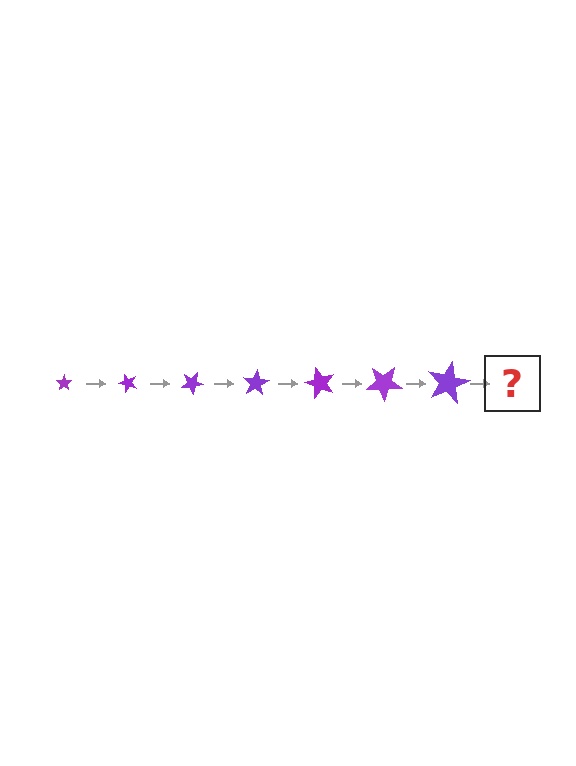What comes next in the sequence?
The next element should be a star, larger than the previous one and rotated 350 degrees from the start.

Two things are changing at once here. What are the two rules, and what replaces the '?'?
The two rules are that the star grows larger each step and it rotates 50 degrees each step. The '?' should be a star, larger than the previous one and rotated 350 degrees from the start.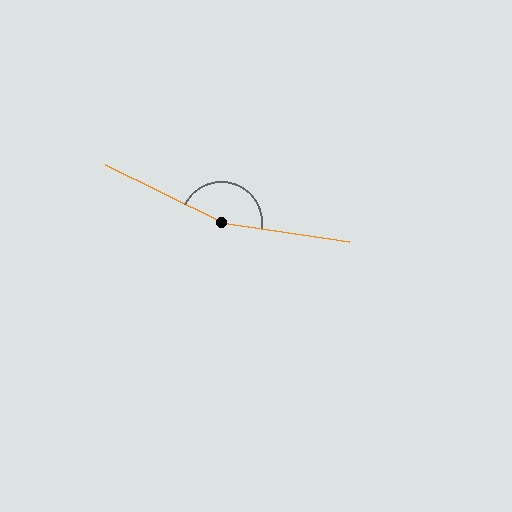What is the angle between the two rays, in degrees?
Approximately 162 degrees.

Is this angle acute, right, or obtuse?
It is obtuse.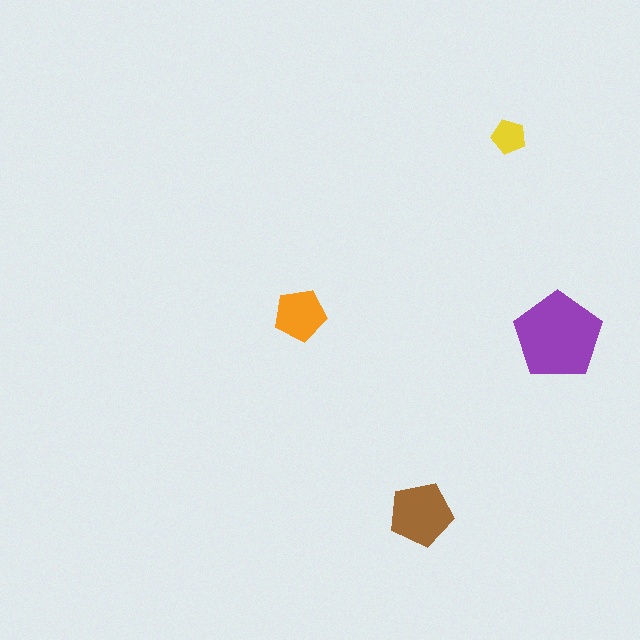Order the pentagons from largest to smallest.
the purple one, the brown one, the orange one, the yellow one.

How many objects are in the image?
There are 4 objects in the image.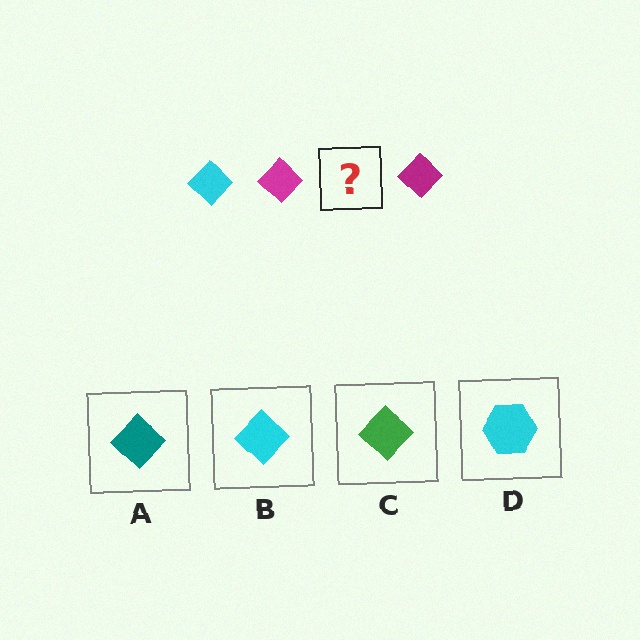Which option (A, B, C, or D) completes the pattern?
B.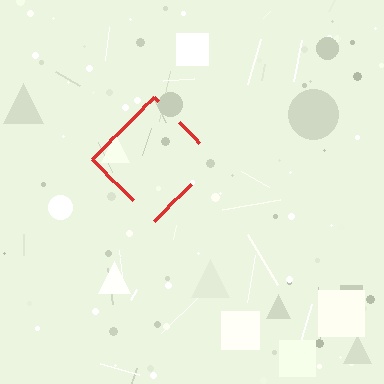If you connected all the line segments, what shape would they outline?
They would outline a diamond.